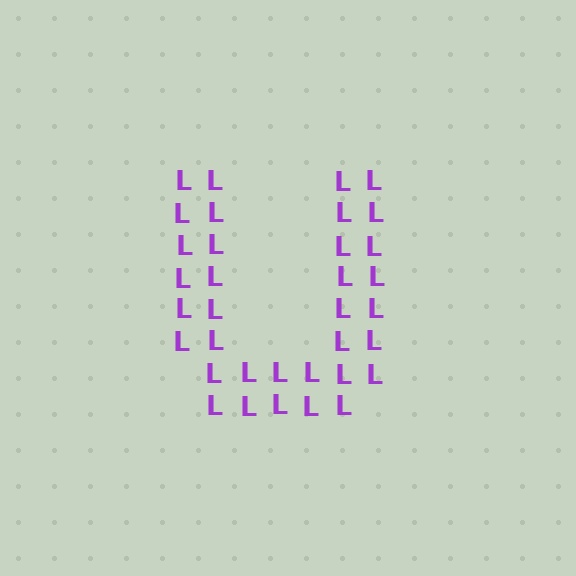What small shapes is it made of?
It is made of small letter L's.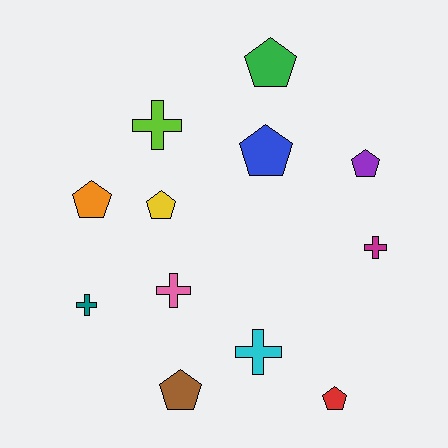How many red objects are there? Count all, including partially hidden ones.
There is 1 red object.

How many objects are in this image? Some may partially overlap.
There are 12 objects.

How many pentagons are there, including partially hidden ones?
There are 7 pentagons.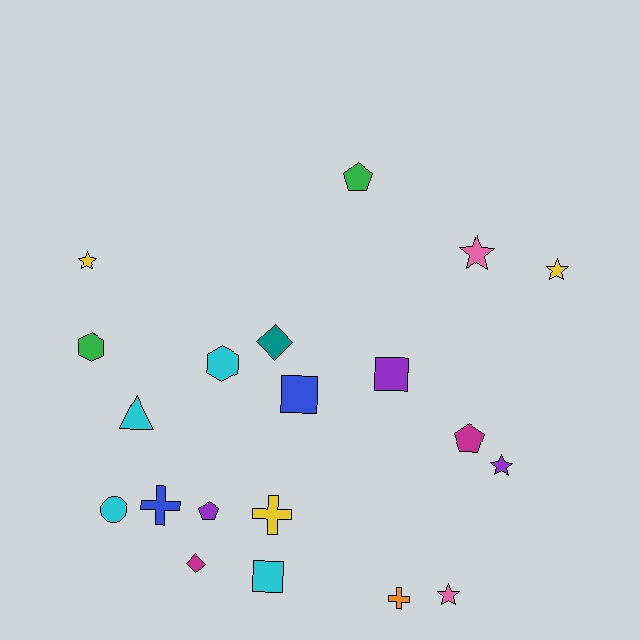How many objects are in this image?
There are 20 objects.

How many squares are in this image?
There are 3 squares.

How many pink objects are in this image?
There are 2 pink objects.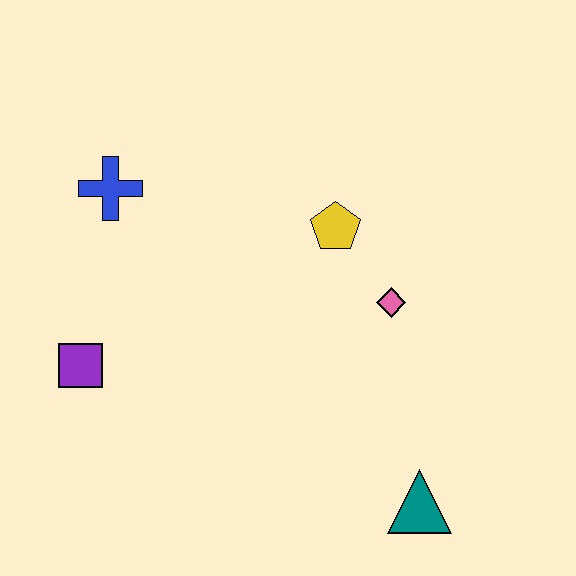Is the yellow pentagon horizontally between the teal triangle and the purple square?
Yes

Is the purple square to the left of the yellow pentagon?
Yes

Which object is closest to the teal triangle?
The pink diamond is closest to the teal triangle.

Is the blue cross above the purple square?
Yes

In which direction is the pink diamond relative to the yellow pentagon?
The pink diamond is below the yellow pentagon.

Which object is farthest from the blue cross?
The teal triangle is farthest from the blue cross.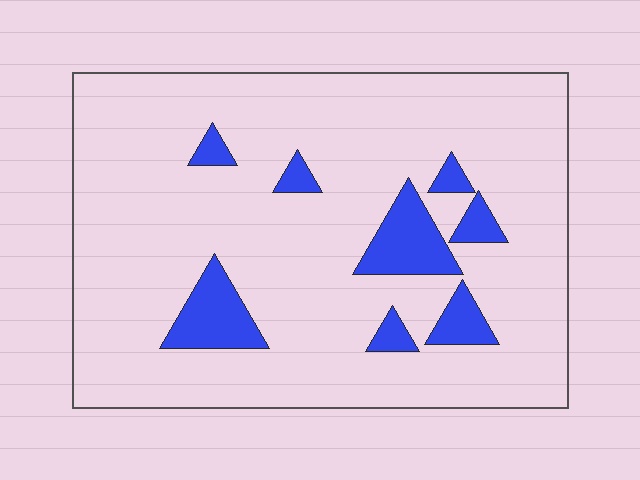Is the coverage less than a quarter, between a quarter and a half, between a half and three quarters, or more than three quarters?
Less than a quarter.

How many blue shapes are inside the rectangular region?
8.